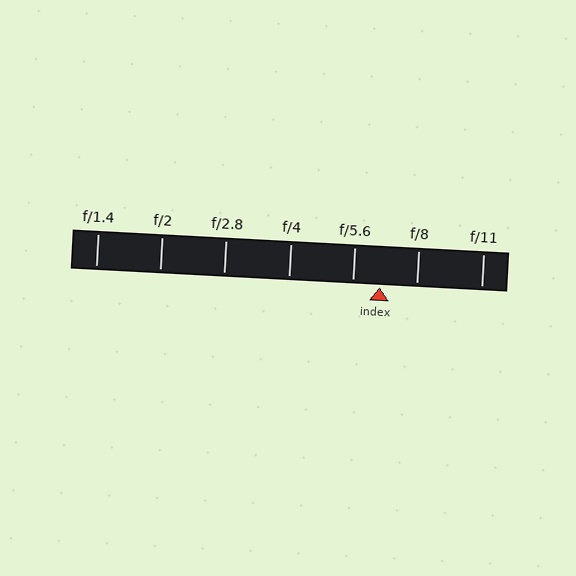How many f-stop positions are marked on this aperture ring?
There are 7 f-stop positions marked.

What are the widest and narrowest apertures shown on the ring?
The widest aperture shown is f/1.4 and the narrowest is f/11.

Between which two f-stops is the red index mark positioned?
The index mark is between f/5.6 and f/8.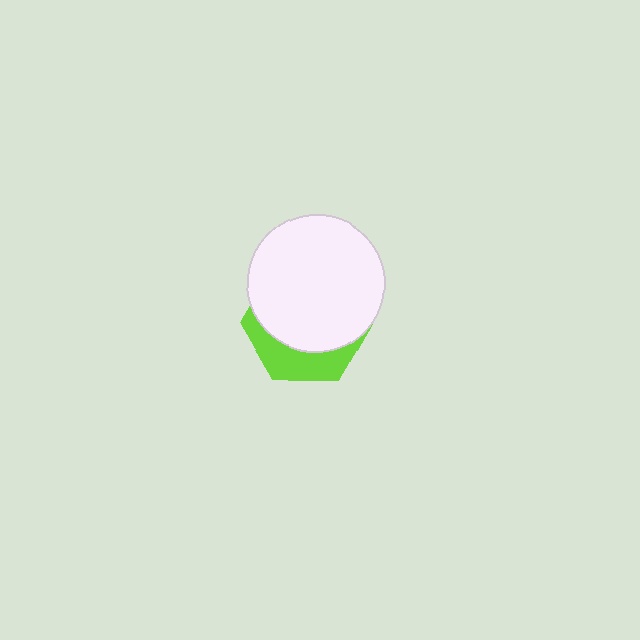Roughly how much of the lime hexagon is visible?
A small part of it is visible (roughly 31%).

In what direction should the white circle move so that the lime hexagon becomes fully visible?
The white circle should move up. That is the shortest direction to clear the overlap and leave the lime hexagon fully visible.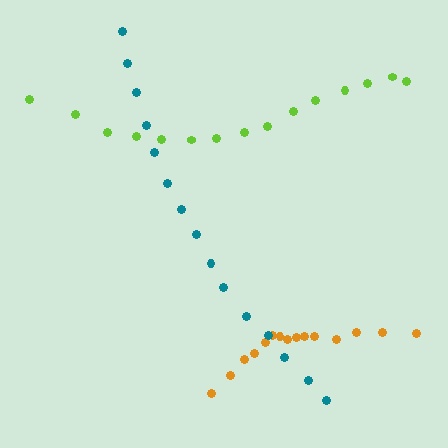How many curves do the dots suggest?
There are 3 distinct paths.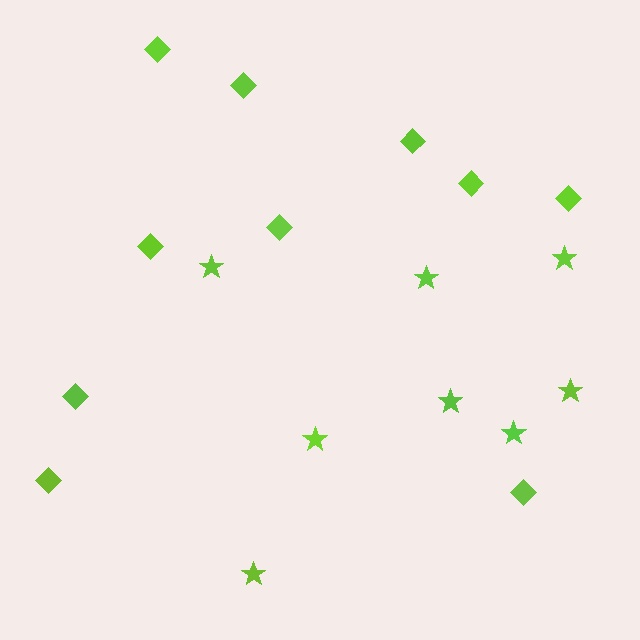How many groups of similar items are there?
There are 2 groups: one group of diamonds (10) and one group of stars (8).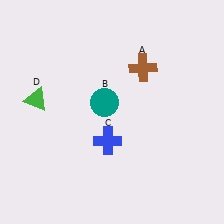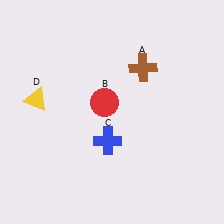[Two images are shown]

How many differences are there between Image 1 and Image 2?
There are 2 differences between the two images.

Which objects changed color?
B changed from teal to red. D changed from green to yellow.